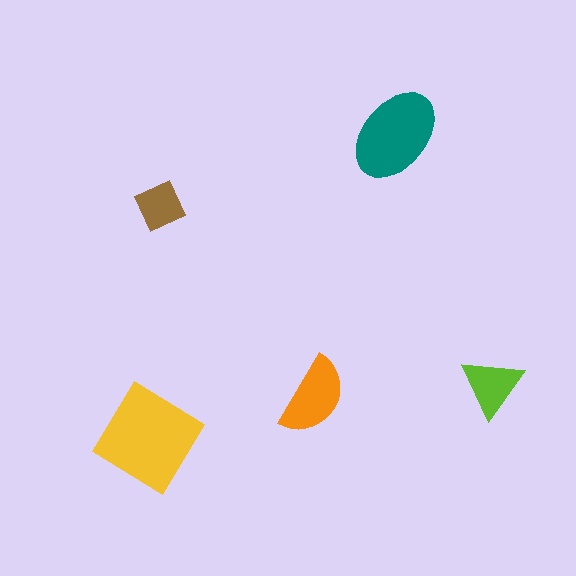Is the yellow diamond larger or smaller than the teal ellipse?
Larger.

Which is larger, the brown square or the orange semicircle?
The orange semicircle.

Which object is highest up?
The teal ellipse is topmost.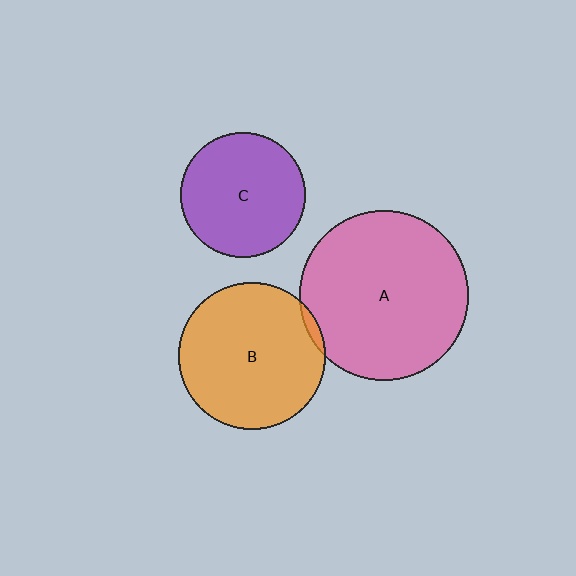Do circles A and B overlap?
Yes.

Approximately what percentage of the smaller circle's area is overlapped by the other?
Approximately 5%.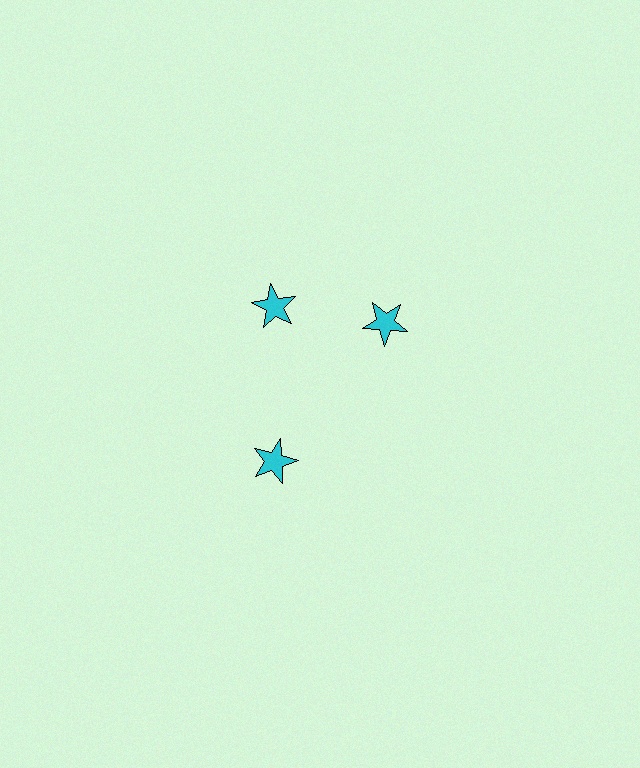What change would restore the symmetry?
The symmetry would be restored by rotating it back into even spacing with its neighbors so that all 3 stars sit at equal angles and equal distance from the center.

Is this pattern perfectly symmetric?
No. The 3 cyan stars are arranged in a ring, but one element near the 3 o'clock position is rotated out of alignment along the ring, breaking the 3-fold rotational symmetry.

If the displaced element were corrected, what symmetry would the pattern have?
It would have 3-fold rotational symmetry — the pattern would map onto itself every 120 degrees.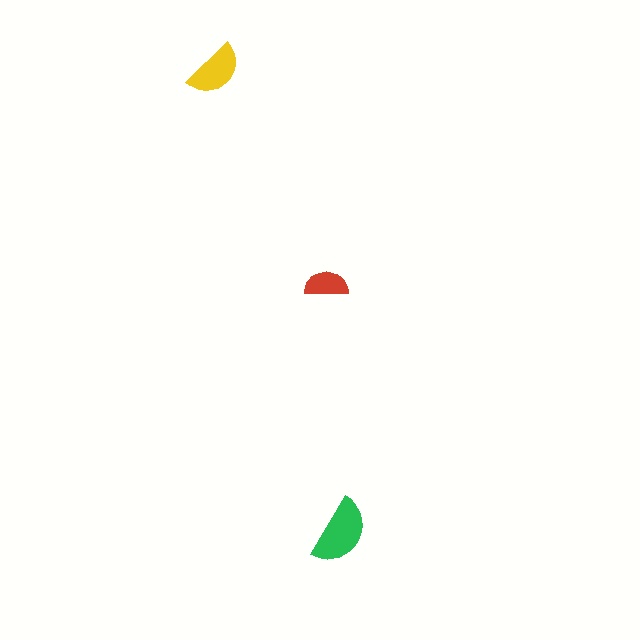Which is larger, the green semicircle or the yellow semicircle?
The green one.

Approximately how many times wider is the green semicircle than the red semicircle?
About 1.5 times wider.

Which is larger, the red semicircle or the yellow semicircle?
The yellow one.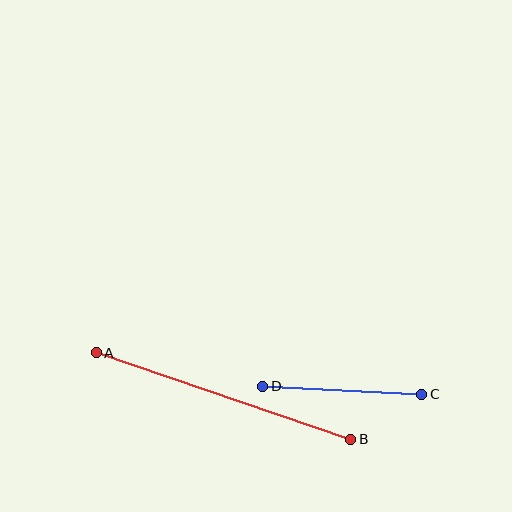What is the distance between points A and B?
The distance is approximately 268 pixels.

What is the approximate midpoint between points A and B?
The midpoint is at approximately (224, 396) pixels.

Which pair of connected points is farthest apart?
Points A and B are farthest apart.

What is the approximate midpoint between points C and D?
The midpoint is at approximately (342, 390) pixels.